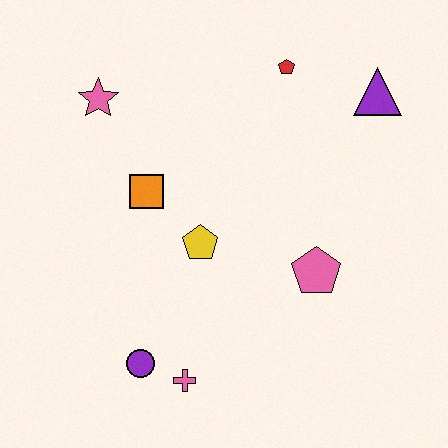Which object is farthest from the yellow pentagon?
The purple triangle is farthest from the yellow pentagon.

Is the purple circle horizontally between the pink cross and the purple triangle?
No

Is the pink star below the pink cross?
No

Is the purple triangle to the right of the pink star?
Yes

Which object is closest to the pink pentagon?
The yellow pentagon is closest to the pink pentagon.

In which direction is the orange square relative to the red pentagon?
The orange square is to the left of the red pentagon.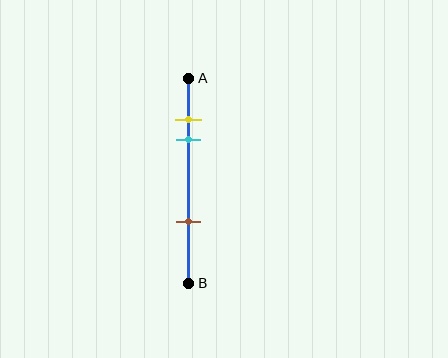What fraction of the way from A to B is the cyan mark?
The cyan mark is approximately 30% (0.3) of the way from A to B.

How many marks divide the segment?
There are 3 marks dividing the segment.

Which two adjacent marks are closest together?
The yellow and cyan marks are the closest adjacent pair.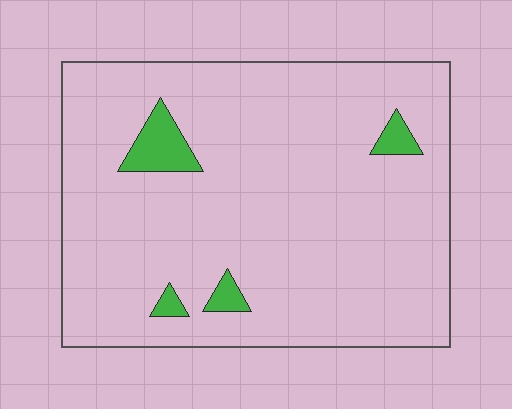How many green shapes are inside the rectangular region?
4.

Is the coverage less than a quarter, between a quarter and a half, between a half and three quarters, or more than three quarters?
Less than a quarter.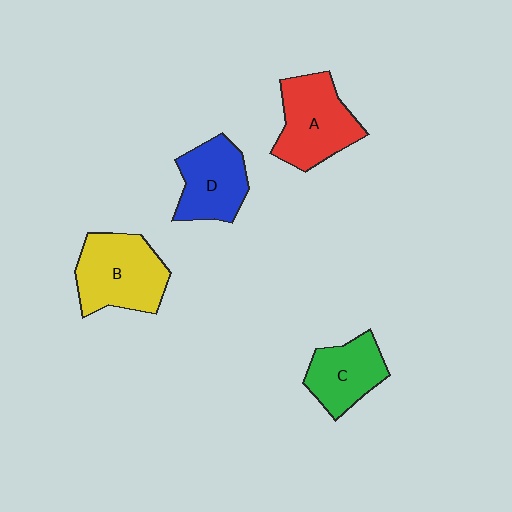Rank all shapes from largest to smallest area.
From largest to smallest: B (yellow), A (red), D (blue), C (green).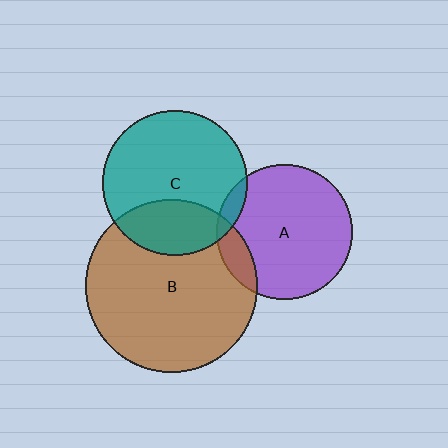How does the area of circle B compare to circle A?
Approximately 1.6 times.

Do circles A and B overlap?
Yes.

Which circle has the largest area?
Circle B (brown).